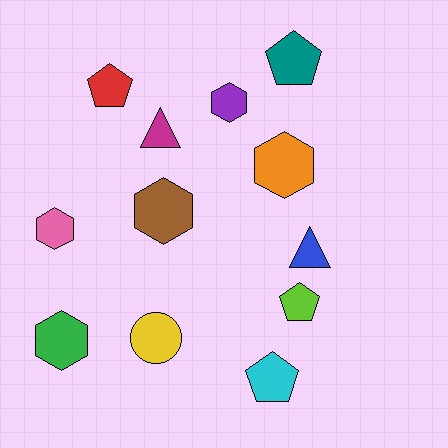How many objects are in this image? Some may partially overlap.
There are 12 objects.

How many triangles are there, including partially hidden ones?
There are 2 triangles.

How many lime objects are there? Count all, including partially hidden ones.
There is 1 lime object.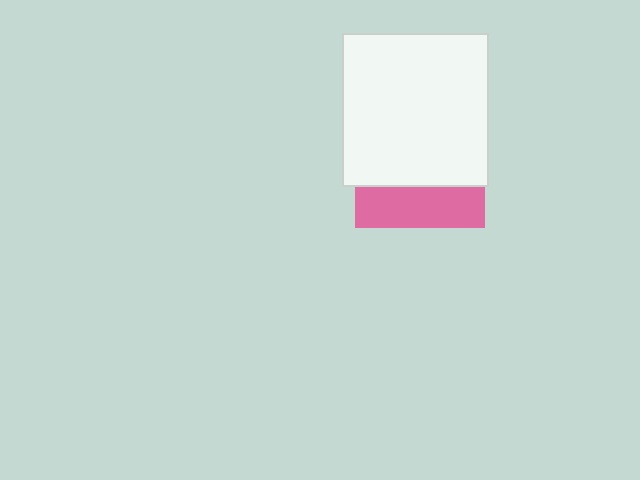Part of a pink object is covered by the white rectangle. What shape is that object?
It is a square.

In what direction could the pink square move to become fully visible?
The pink square could move down. That would shift it out from behind the white rectangle entirely.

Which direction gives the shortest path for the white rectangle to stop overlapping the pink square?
Moving up gives the shortest separation.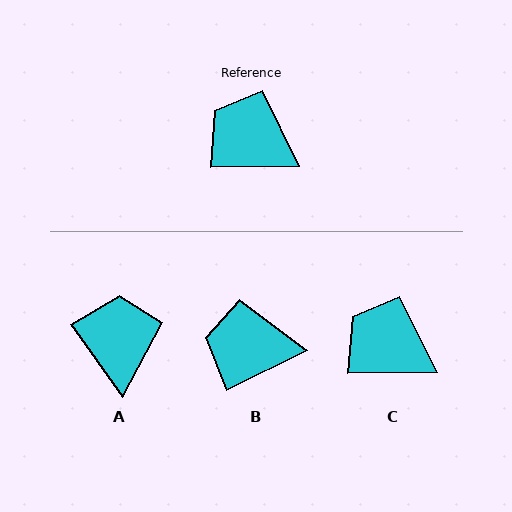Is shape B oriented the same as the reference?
No, it is off by about 26 degrees.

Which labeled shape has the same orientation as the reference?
C.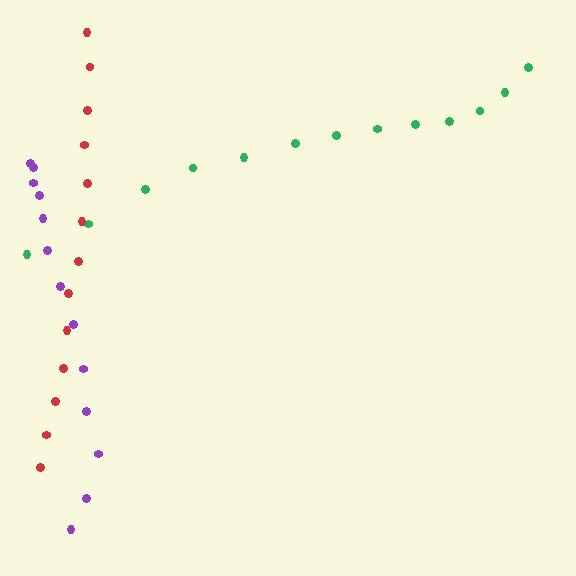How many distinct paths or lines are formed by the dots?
There are 3 distinct paths.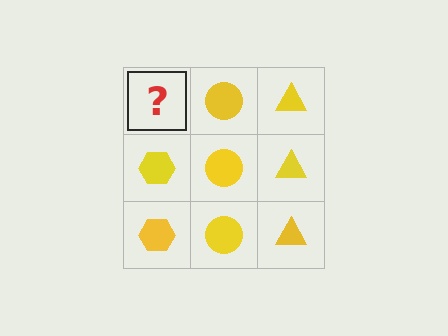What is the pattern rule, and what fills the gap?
The rule is that each column has a consistent shape. The gap should be filled with a yellow hexagon.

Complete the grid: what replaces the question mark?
The question mark should be replaced with a yellow hexagon.